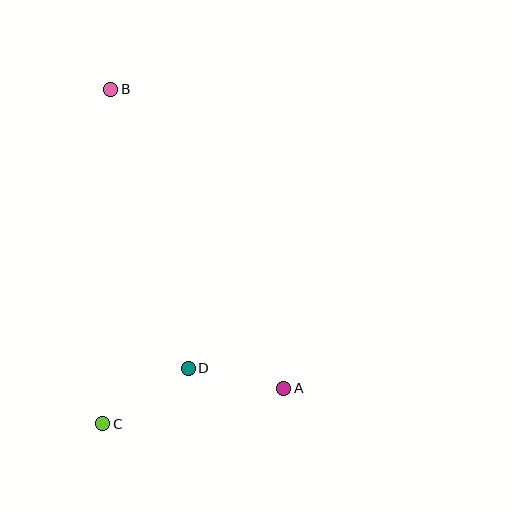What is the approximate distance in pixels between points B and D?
The distance between B and D is approximately 290 pixels.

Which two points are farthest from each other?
Points A and B are farthest from each other.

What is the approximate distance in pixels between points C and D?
The distance between C and D is approximately 102 pixels.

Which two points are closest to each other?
Points A and D are closest to each other.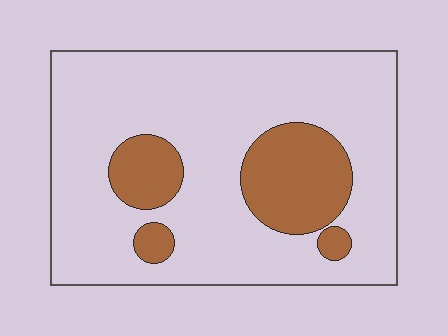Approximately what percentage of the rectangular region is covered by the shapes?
Approximately 20%.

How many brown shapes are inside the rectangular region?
4.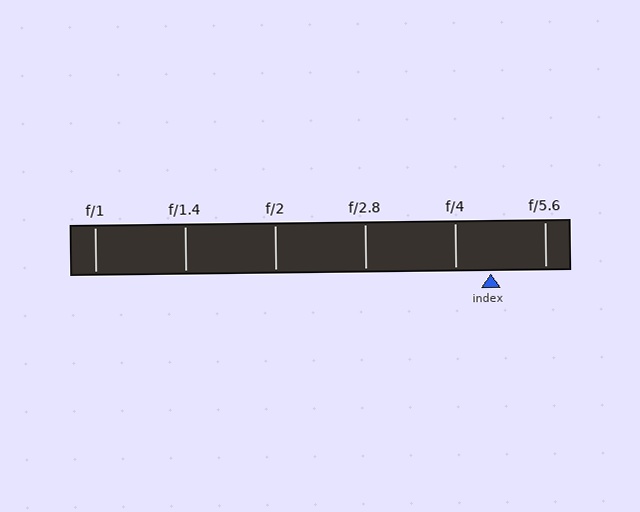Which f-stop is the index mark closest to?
The index mark is closest to f/4.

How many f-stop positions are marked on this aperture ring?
There are 6 f-stop positions marked.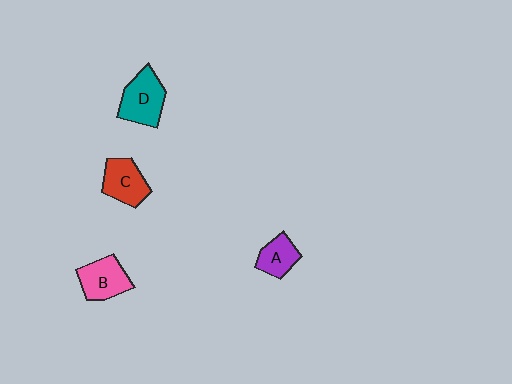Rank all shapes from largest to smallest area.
From largest to smallest: D (teal), B (pink), C (red), A (purple).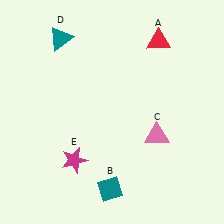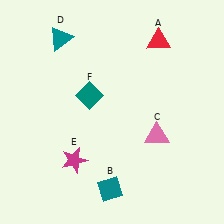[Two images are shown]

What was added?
A teal diamond (F) was added in Image 2.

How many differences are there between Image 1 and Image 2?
There is 1 difference between the two images.